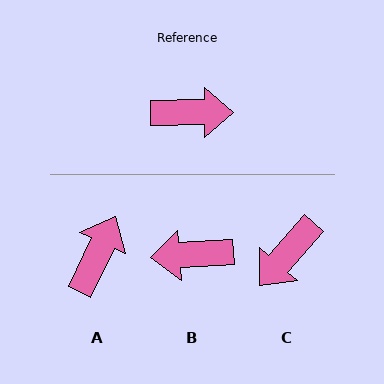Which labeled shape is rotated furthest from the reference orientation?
B, about 177 degrees away.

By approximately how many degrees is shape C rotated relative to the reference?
Approximately 132 degrees clockwise.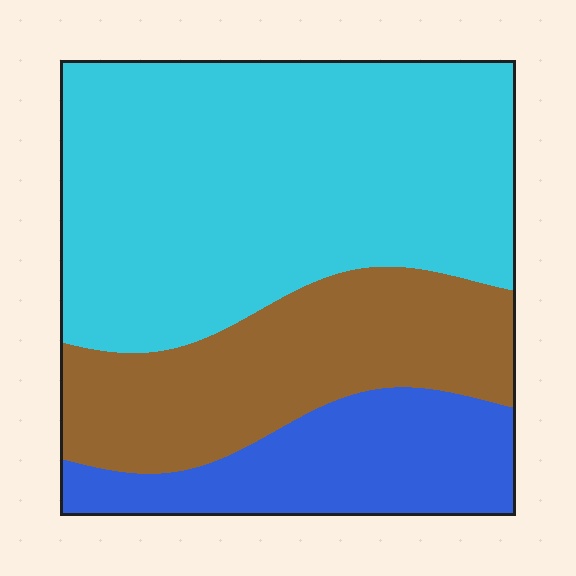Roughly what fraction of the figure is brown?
Brown takes up about one quarter (1/4) of the figure.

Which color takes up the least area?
Blue, at roughly 20%.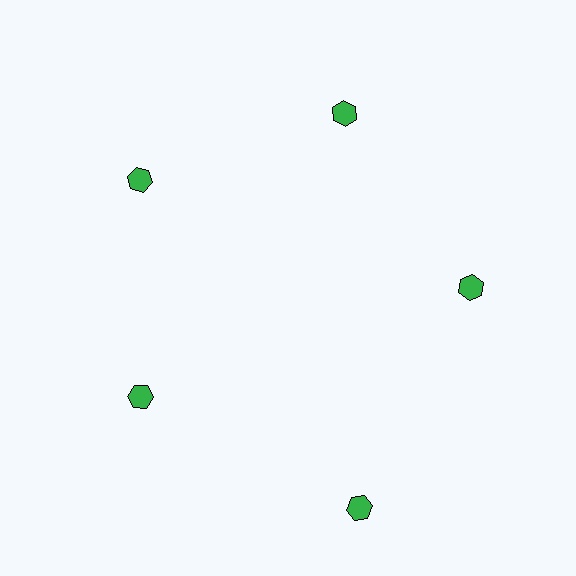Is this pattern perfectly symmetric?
No. The 5 green hexagons are arranged in a ring, but one element near the 5 o'clock position is pushed outward from the center, breaking the 5-fold rotational symmetry.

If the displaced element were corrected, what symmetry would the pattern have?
It would have 5-fold rotational symmetry — the pattern would map onto itself every 72 degrees.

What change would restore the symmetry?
The symmetry would be restored by moving it inward, back onto the ring so that all 5 hexagons sit at equal angles and equal distance from the center.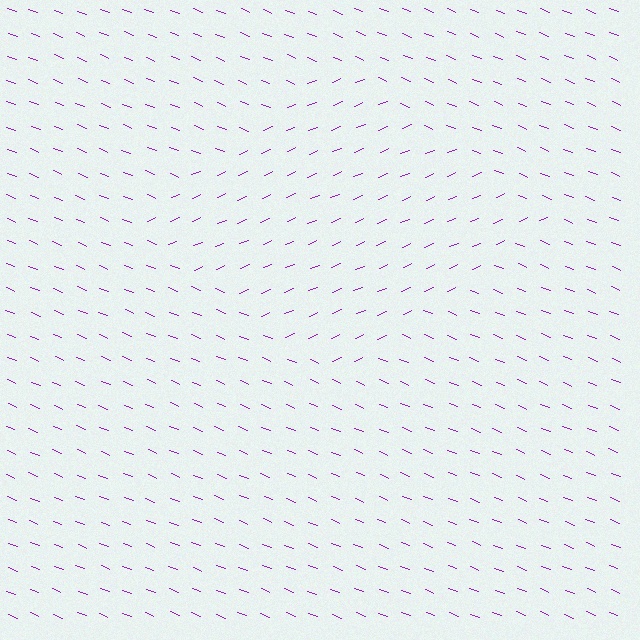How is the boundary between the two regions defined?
The boundary is defined purely by a change in line orientation (approximately 45 degrees difference). All lines are the same color and thickness.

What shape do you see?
I see a diamond.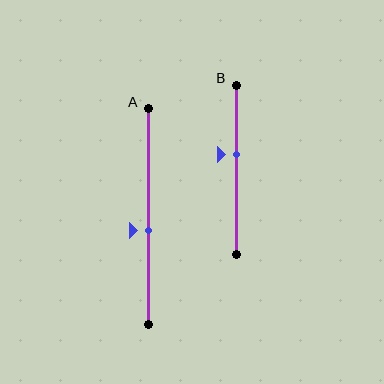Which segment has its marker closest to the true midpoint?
Segment A has its marker closest to the true midpoint.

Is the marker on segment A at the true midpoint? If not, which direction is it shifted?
No, the marker on segment A is shifted downward by about 6% of the segment length.